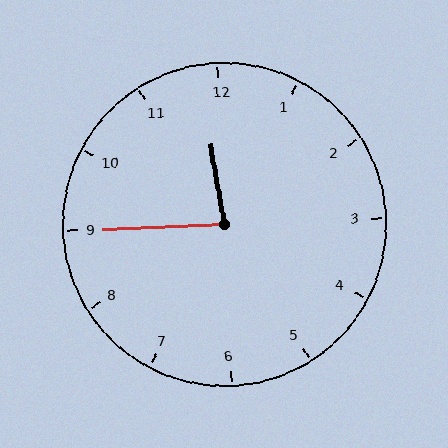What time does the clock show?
11:45.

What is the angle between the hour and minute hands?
Approximately 82 degrees.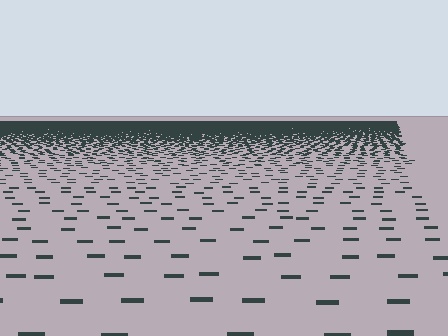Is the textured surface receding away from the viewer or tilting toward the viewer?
The surface is receding away from the viewer. Texture elements get smaller and denser toward the top.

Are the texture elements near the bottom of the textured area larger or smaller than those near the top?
Larger. Near the bottom, elements are closer to the viewer and appear at a bigger on-screen size.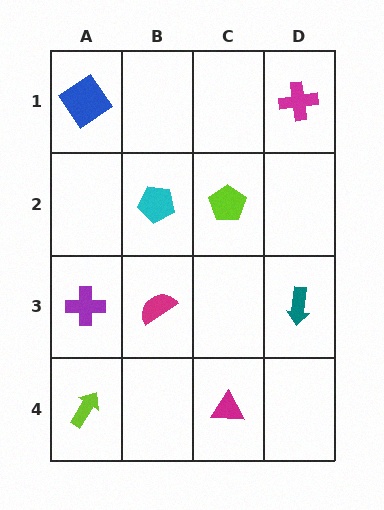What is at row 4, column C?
A magenta triangle.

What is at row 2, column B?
A cyan pentagon.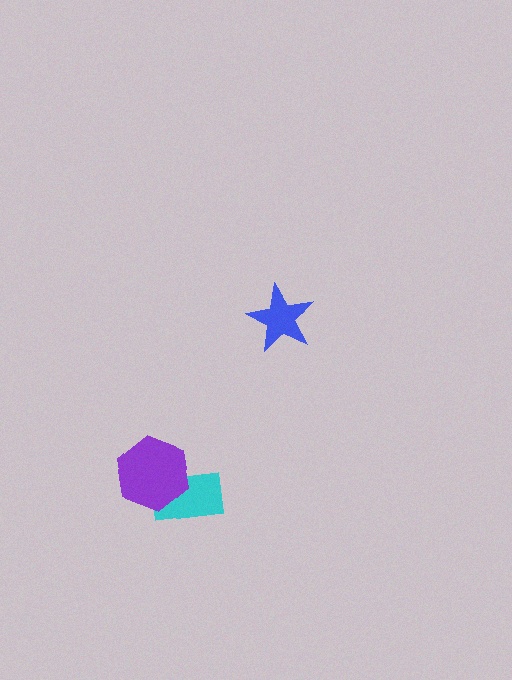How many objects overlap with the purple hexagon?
1 object overlaps with the purple hexagon.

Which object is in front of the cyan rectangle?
The purple hexagon is in front of the cyan rectangle.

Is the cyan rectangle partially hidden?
Yes, it is partially covered by another shape.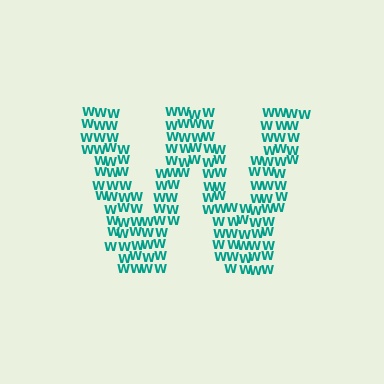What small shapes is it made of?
It is made of small letter W's.